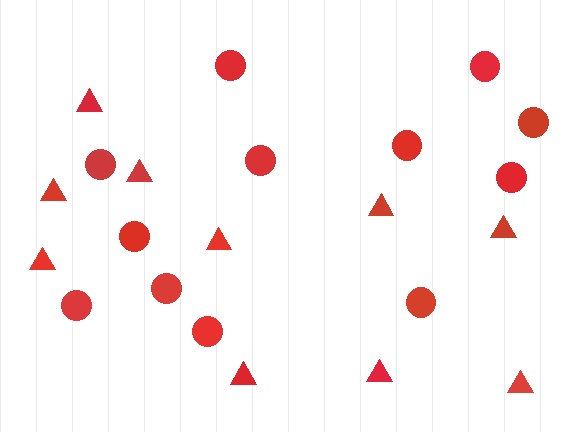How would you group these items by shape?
There are 2 groups: one group of triangles (10) and one group of circles (12).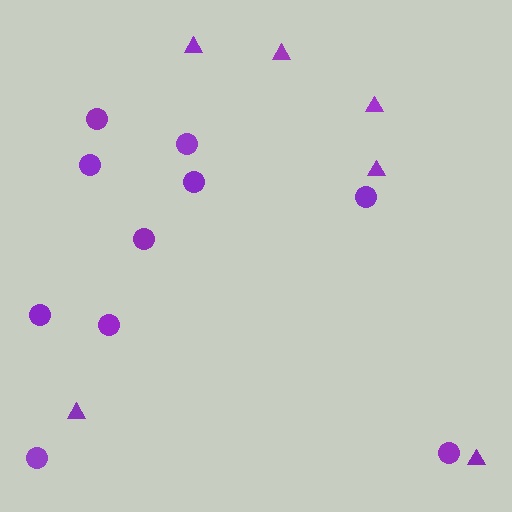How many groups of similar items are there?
There are 2 groups: one group of triangles (6) and one group of circles (10).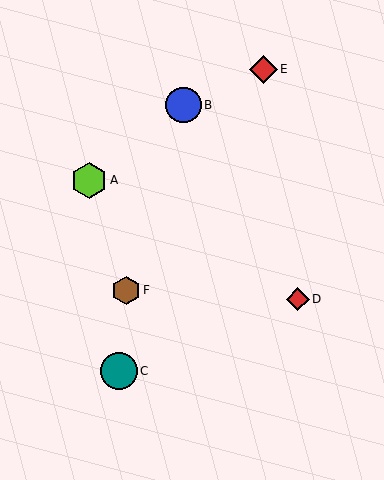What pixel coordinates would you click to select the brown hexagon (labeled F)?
Click at (126, 290) to select the brown hexagon F.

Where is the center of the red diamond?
The center of the red diamond is at (298, 299).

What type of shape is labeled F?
Shape F is a brown hexagon.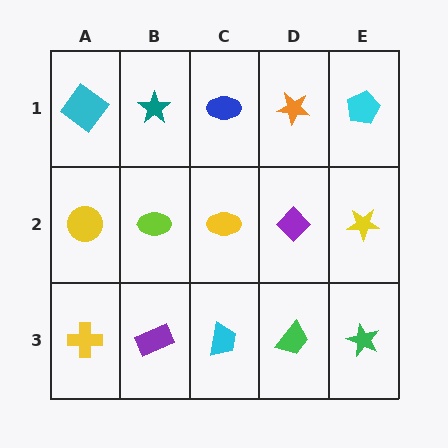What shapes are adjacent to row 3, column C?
A yellow ellipse (row 2, column C), a purple rectangle (row 3, column B), a green trapezoid (row 3, column D).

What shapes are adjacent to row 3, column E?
A yellow star (row 2, column E), a green trapezoid (row 3, column D).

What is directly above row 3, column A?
A yellow circle.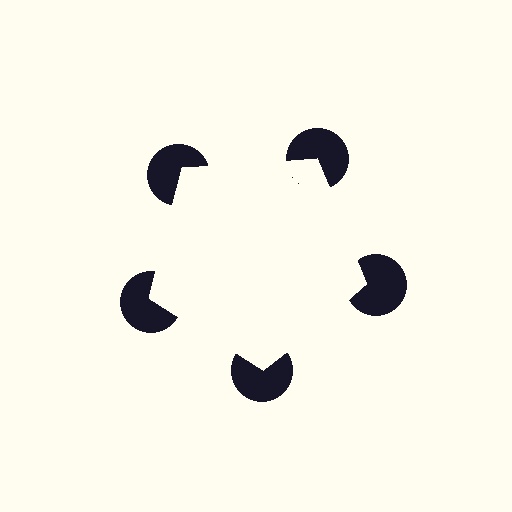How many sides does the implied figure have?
5 sides.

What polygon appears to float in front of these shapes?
An illusory pentagon — its edges are inferred from the aligned wedge cuts in the pac-man discs, not physically drawn.